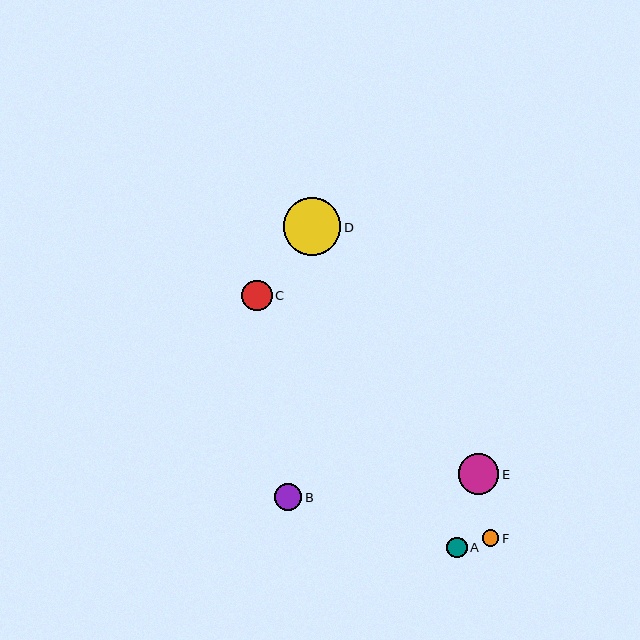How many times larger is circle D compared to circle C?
Circle D is approximately 1.9 times the size of circle C.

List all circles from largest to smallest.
From largest to smallest: D, E, C, B, A, F.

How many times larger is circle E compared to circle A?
Circle E is approximately 1.9 times the size of circle A.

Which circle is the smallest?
Circle F is the smallest with a size of approximately 16 pixels.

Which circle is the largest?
Circle D is the largest with a size of approximately 57 pixels.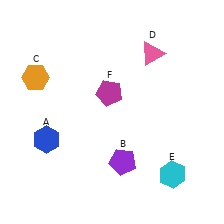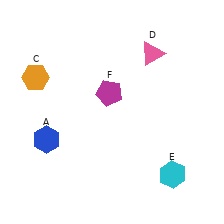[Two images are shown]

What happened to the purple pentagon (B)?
The purple pentagon (B) was removed in Image 2. It was in the bottom-right area of Image 1.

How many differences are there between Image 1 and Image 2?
There is 1 difference between the two images.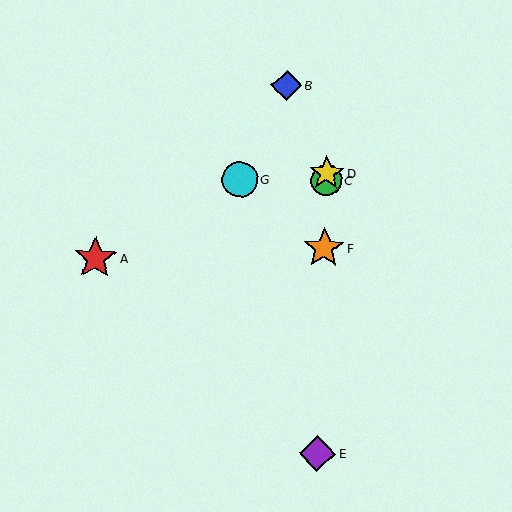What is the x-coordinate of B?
Object B is at x≈286.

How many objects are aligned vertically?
4 objects (C, D, E, F) are aligned vertically.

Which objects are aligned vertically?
Objects C, D, E, F are aligned vertically.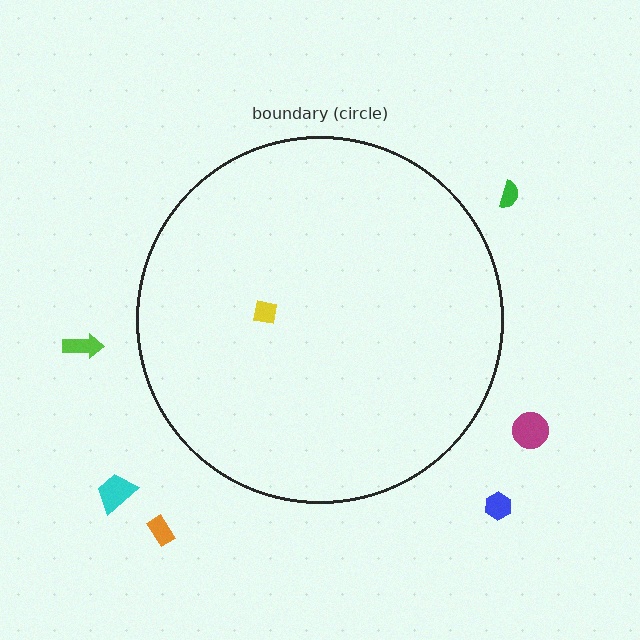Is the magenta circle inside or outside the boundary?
Outside.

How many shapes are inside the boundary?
1 inside, 6 outside.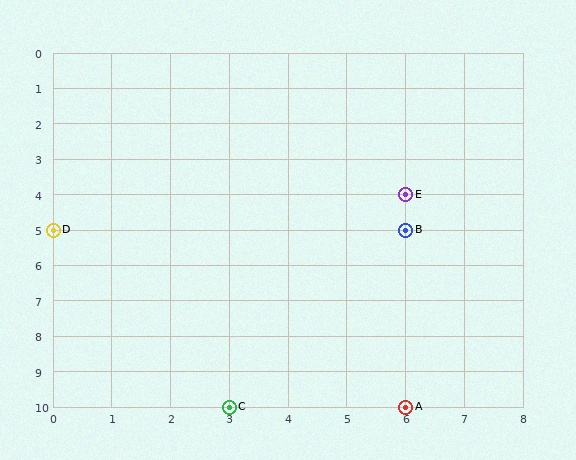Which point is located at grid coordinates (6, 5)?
Point B is at (6, 5).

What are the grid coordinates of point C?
Point C is at grid coordinates (3, 10).